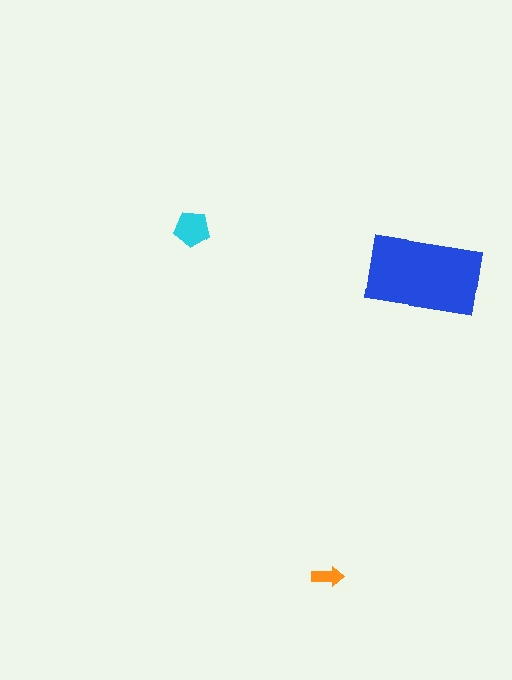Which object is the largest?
The blue rectangle.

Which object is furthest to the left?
The cyan pentagon is leftmost.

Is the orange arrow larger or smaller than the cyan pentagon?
Smaller.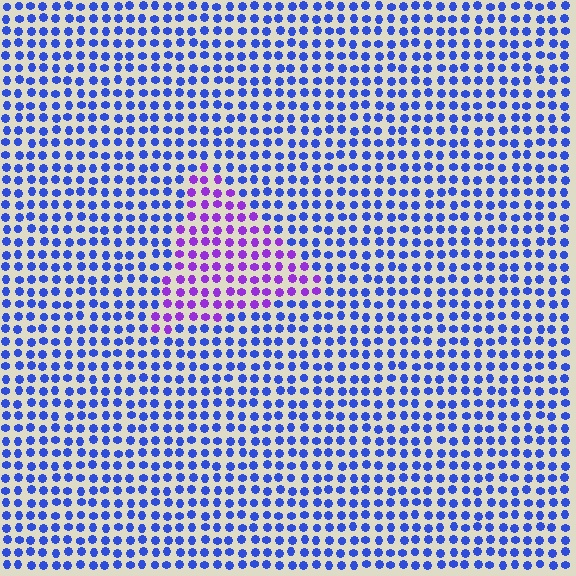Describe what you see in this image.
The image is filled with small blue elements in a uniform arrangement. A triangle-shaped region is visible where the elements are tinted to a slightly different hue, forming a subtle color boundary.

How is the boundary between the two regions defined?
The boundary is defined purely by a slight shift in hue (about 48 degrees). Spacing, size, and orientation are identical on both sides.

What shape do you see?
I see a triangle.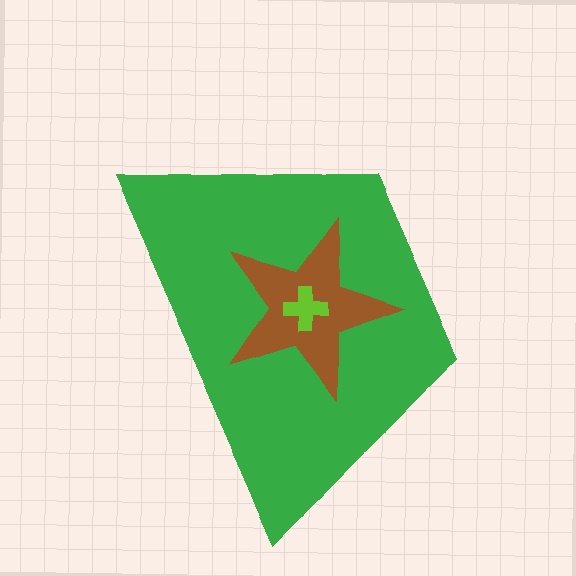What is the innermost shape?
The lime cross.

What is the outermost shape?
The green trapezoid.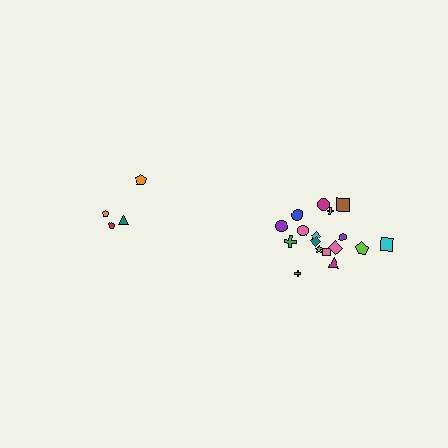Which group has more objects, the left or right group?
The right group.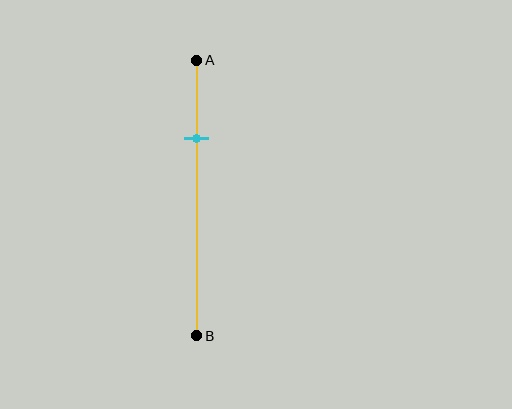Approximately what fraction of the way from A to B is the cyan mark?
The cyan mark is approximately 30% of the way from A to B.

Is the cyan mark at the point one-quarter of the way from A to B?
No, the mark is at about 30% from A, not at the 25% one-quarter point.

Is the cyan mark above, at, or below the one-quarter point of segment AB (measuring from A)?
The cyan mark is below the one-quarter point of segment AB.